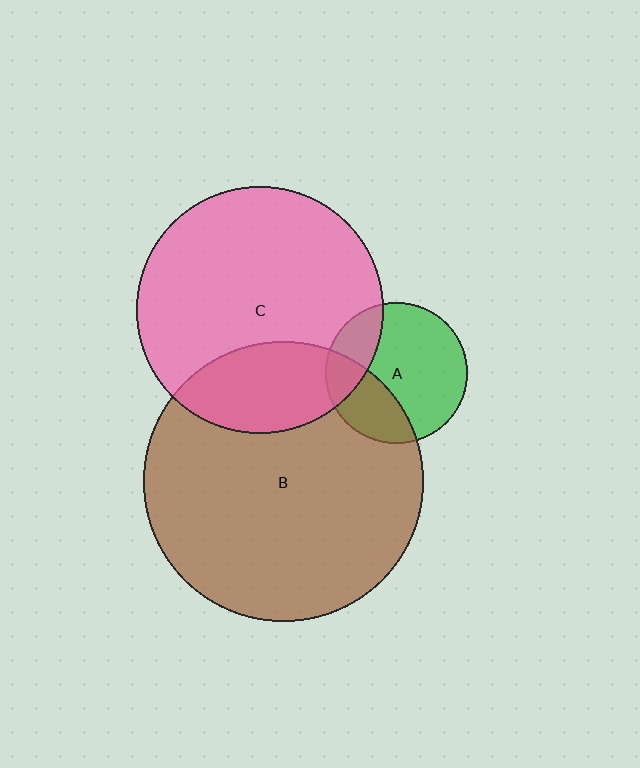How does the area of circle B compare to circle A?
Approximately 3.9 times.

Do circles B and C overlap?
Yes.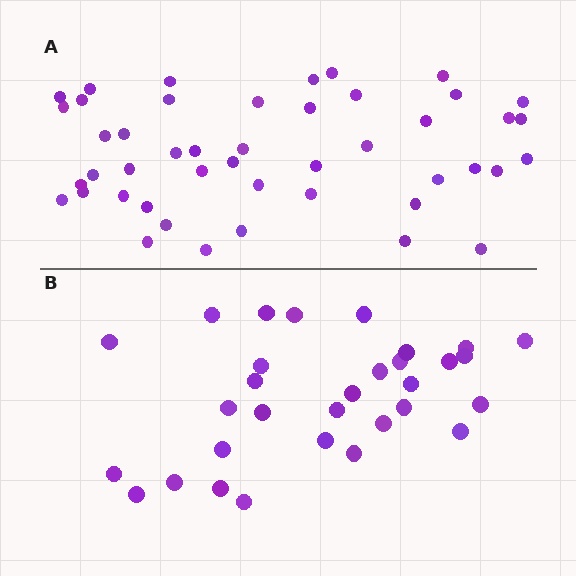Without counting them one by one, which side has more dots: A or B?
Region A (the top region) has more dots.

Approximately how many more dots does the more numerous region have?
Region A has approximately 15 more dots than region B.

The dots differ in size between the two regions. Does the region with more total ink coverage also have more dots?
No. Region B has more total ink coverage because its dots are larger, but region A actually contains more individual dots. Total area can be misleading — the number of items is what matters here.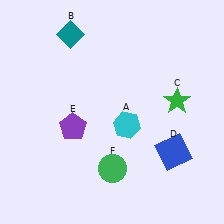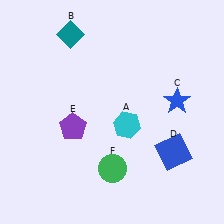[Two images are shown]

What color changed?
The star (C) changed from green in Image 1 to blue in Image 2.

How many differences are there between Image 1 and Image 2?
There is 1 difference between the two images.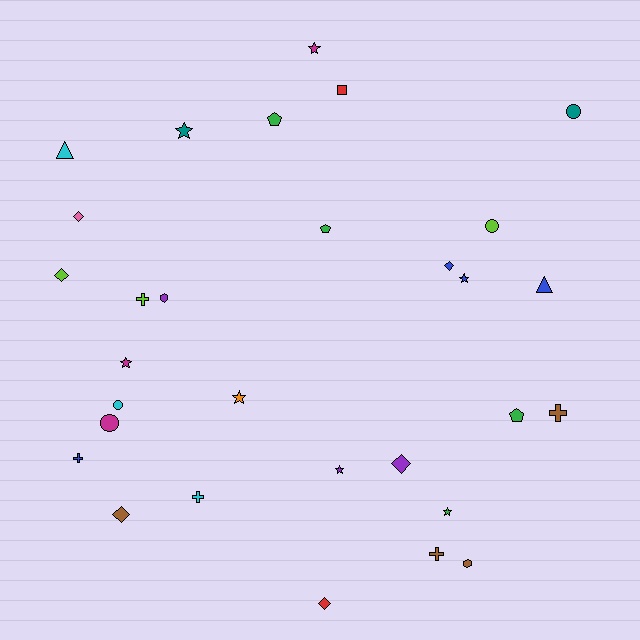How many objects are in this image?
There are 30 objects.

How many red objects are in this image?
There are 2 red objects.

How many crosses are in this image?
There are 5 crosses.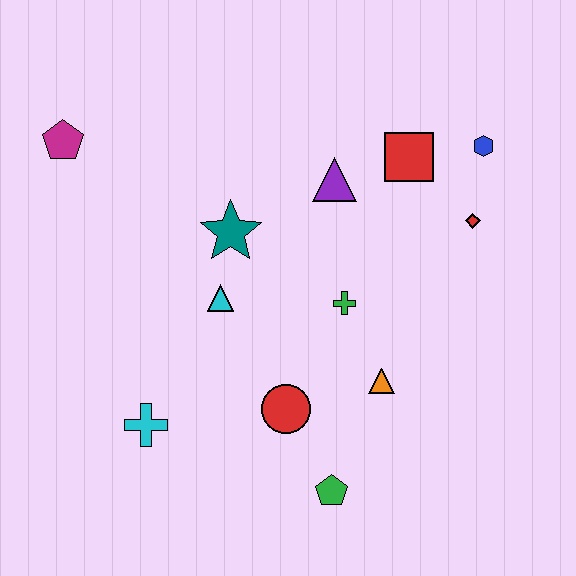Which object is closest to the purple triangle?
The red square is closest to the purple triangle.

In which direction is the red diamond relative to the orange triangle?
The red diamond is above the orange triangle.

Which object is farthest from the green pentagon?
The magenta pentagon is farthest from the green pentagon.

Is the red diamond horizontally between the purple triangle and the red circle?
No